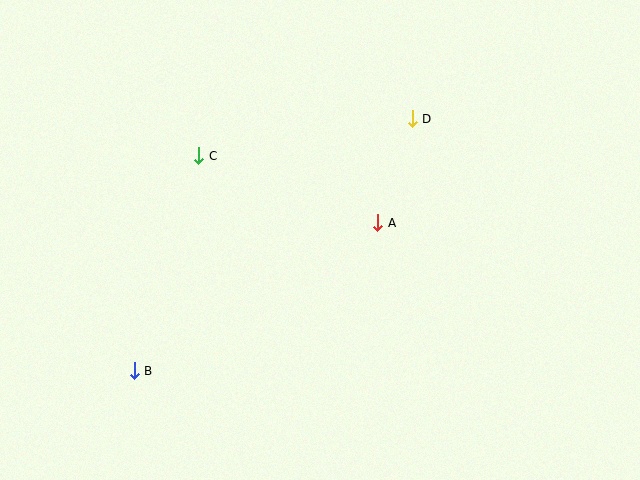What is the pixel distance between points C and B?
The distance between C and B is 224 pixels.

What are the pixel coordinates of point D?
Point D is at (412, 119).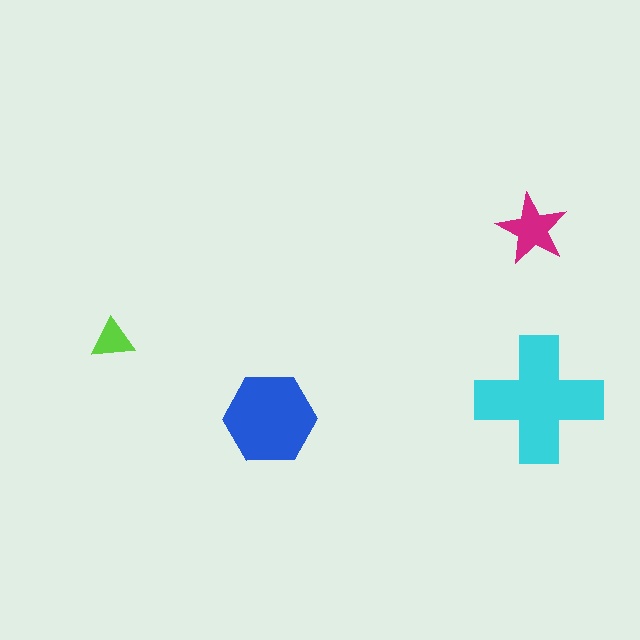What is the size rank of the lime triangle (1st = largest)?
4th.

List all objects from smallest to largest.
The lime triangle, the magenta star, the blue hexagon, the cyan cross.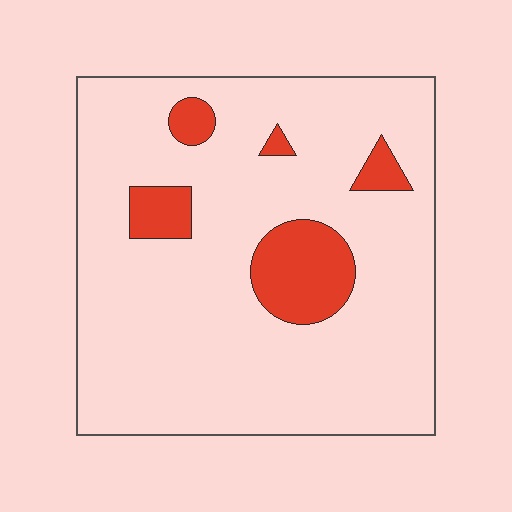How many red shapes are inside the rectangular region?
5.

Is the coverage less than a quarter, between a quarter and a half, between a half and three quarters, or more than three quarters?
Less than a quarter.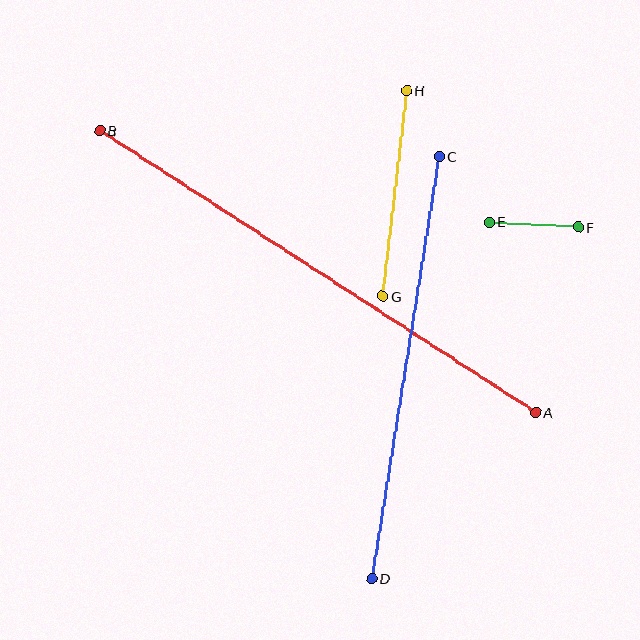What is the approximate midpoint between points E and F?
The midpoint is at approximately (534, 225) pixels.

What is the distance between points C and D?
The distance is approximately 428 pixels.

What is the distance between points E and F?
The distance is approximately 89 pixels.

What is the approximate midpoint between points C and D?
The midpoint is at approximately (406, 367) pixels.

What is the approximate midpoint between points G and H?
The midpoint is at approximately (395, 193) pixels.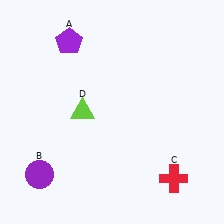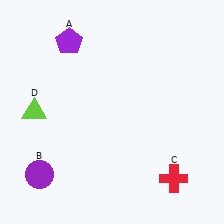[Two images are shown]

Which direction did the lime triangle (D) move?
The lime triangle (D) moved left.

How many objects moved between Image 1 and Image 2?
1 object moved between the two images.